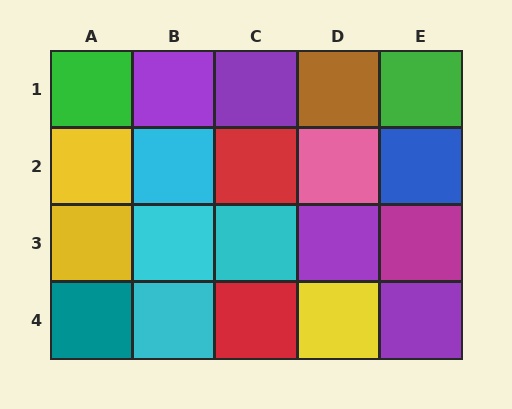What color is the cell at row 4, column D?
Yellow.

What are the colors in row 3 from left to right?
Yellow, cyan, cyan, purple, magenta.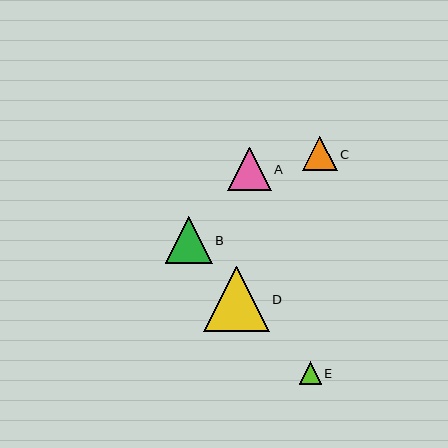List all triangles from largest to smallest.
From largest to smallest: D, B, A, C, E.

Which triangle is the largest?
Triangle D is the largest with a size of approximately 66 pixels.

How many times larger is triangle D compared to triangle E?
Triangle D is approximately 2.9 times the size of triangle E.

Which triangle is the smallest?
Triangle E is the smallest with a size of approximately 22 pixels.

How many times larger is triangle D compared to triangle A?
Triangle D is approximately 1.5 times the size of triangle A.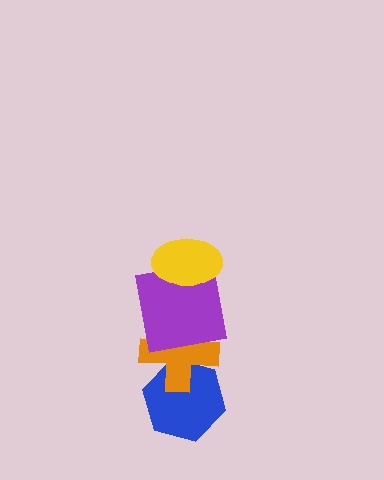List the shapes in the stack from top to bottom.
From top to bottom: the yellow ellipse, the purple square, the orange cross, the blue hexagon.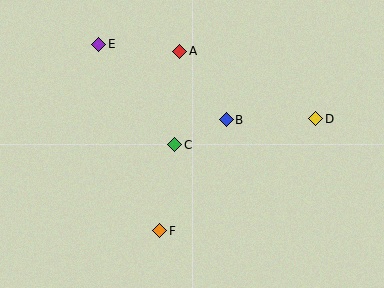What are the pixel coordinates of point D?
Point D is at (316, 119).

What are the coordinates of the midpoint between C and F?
The midpoint between C and F is at (167, 188).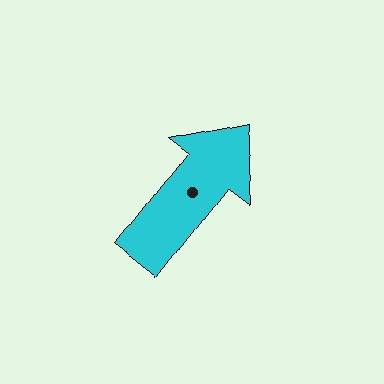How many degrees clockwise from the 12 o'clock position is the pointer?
Approximately 38 degrees.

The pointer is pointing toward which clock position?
Roughly 1 o'clock.